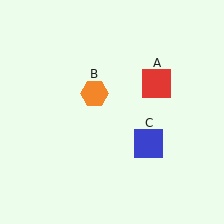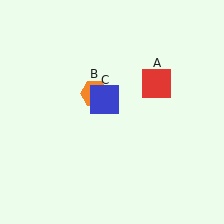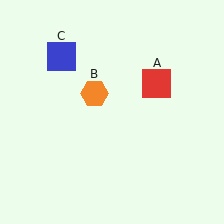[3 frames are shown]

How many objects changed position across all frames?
1 object changed position: blue square (object C).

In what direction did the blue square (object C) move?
The blue square (object C) moved up and to the left.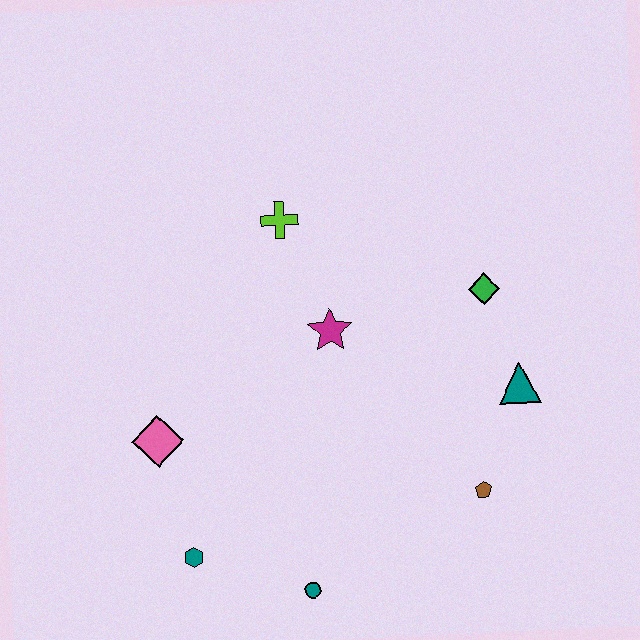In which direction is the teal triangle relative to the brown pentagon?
The teal triangle is above the brown pentagon.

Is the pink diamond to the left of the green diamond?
Yes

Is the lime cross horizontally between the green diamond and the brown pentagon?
No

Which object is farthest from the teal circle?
The lime cross is farthest from the teal circle.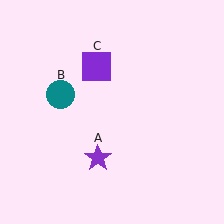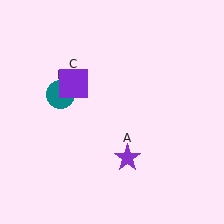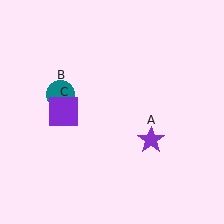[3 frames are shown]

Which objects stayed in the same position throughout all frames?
Teal circle (object B) remained stationary.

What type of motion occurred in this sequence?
The purple star (object A), purple square (object C) rotated counterclockwise around the center of the scene.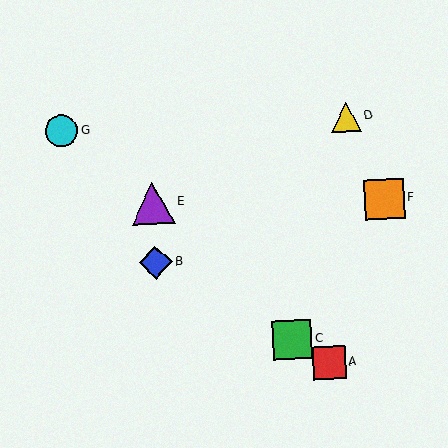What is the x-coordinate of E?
Object E is at x≈153.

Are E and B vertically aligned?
Yes, both are at x≈153.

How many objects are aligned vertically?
2 objects (B, E) are aligned vertically.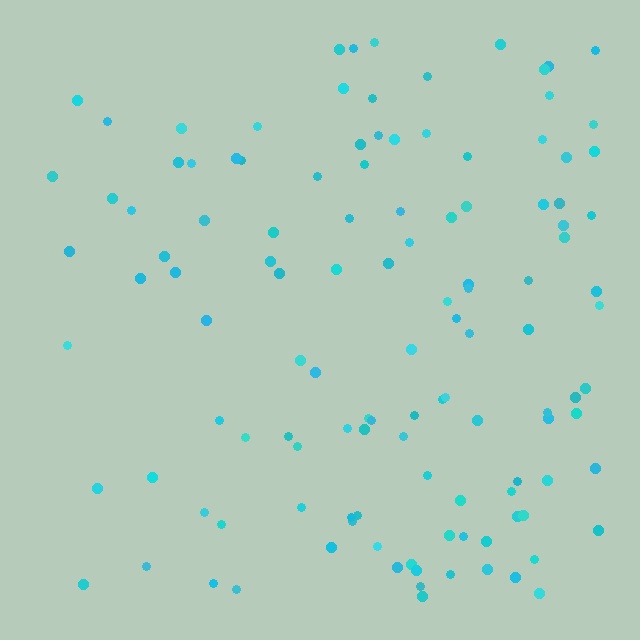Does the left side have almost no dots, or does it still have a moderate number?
Still a moderate number, just noticeably fewer than the right.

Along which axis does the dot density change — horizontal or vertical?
Horizontal.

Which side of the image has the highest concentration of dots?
The right.